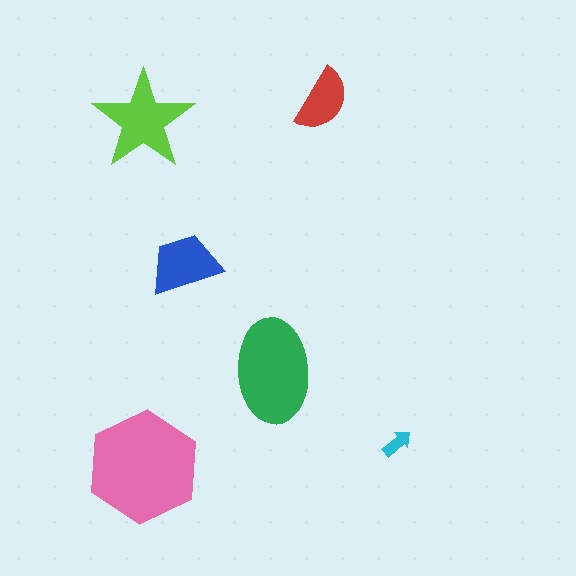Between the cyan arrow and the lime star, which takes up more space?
The lime star.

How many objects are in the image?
There are 6 objects in the image.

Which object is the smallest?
The cyan arrow.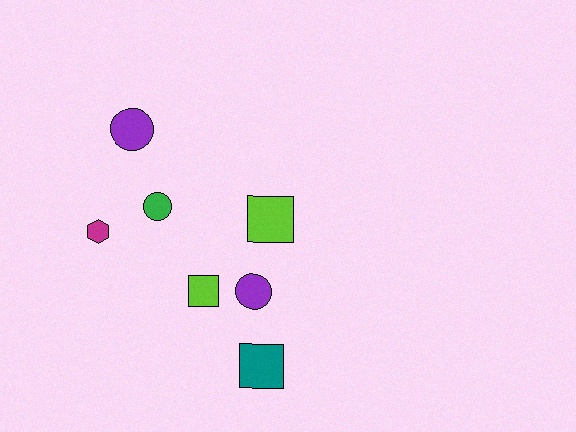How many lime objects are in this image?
There are 2 lime objects.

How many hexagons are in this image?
There is 1 hexagon.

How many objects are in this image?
There are 7 objects.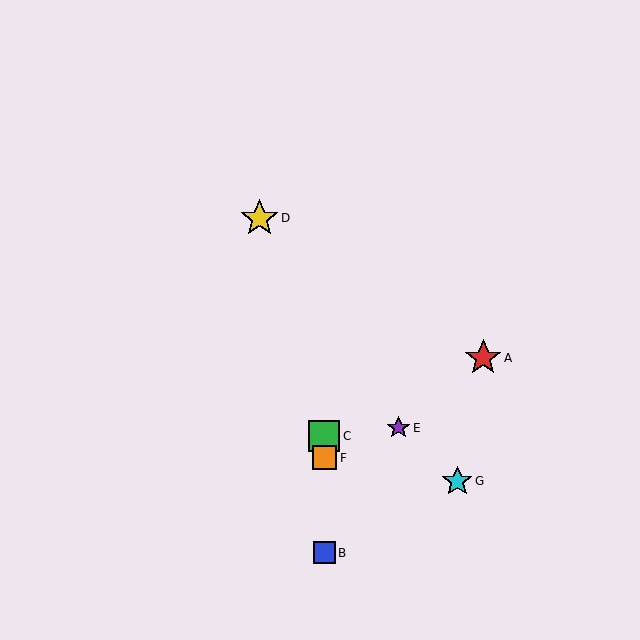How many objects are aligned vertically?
3 objects (B, C, F) are aligned vertically.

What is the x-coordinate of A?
Object A is at x≈483.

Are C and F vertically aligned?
Yes, both are at x≈324.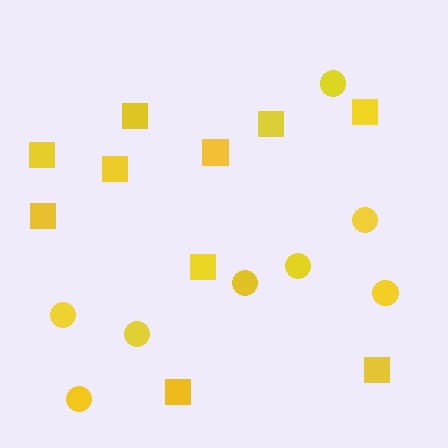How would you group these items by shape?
There are 2 groups: one group of squares (10) and one group of circles (8).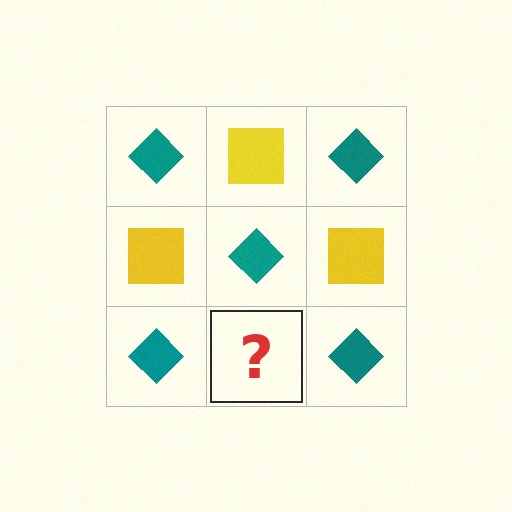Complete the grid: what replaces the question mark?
The question mark should be replaced with a yellow square.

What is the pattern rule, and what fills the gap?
The rule is that it alternates teal diamond and yellow square in a checkerboard pattern. The gap should be filled with a yellow square.